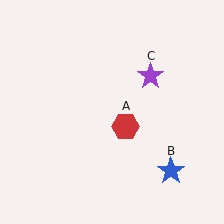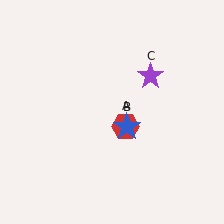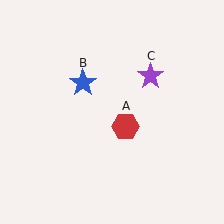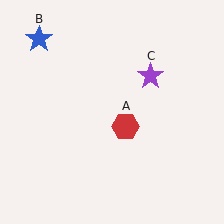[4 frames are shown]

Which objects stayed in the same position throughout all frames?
Red hexagon (object A) and purple star (object C) remained stationary.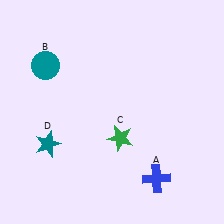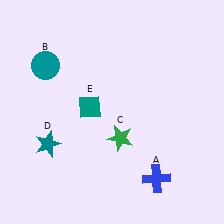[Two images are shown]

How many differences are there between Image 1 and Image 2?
There is 1 difference between the two images.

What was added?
A teal diamond (E) was added in Image 2.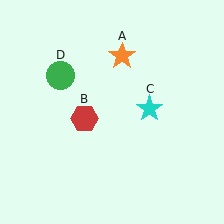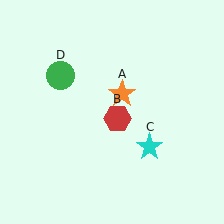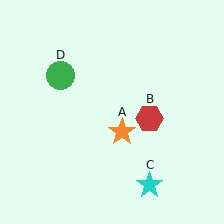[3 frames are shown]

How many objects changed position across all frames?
3 objects changed position: orange star (object A), red hexagon (object B), cyan star (object C).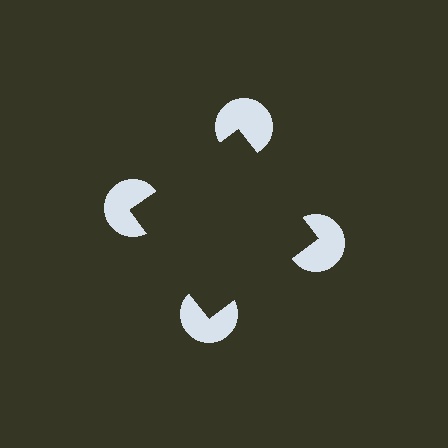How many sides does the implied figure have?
4 sides.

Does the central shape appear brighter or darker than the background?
It typically appears slightly darker than the background, even though no actual brightness change is drawn.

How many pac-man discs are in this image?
There are 4 — one at each vertex of the illusory square.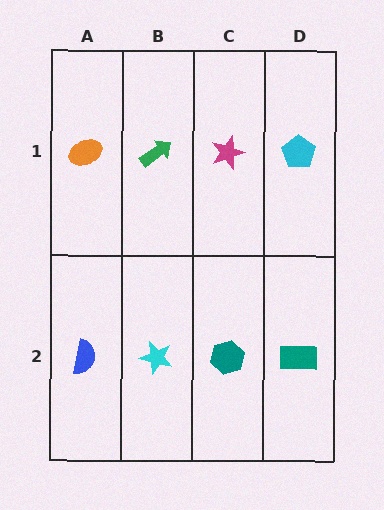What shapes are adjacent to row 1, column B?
A cyan star (row 2, column B), an orange ellipse (row 1, column A), a magenta star (row 1, column C).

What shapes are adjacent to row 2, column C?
A magenta star (row 1, column C), a cyan star (row 2, column B), a teal rectangle (row 2, column D).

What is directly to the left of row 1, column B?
An orange ellipse.